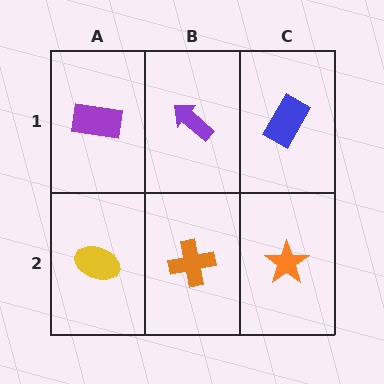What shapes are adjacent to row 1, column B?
An orange cross (row 2, column B), a purple rectangle (row 1, column A), a blue rectangle (row 1, column C).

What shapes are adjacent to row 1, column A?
A yellow ellipse (row 2, column A), a purple arrow (row 1, column B).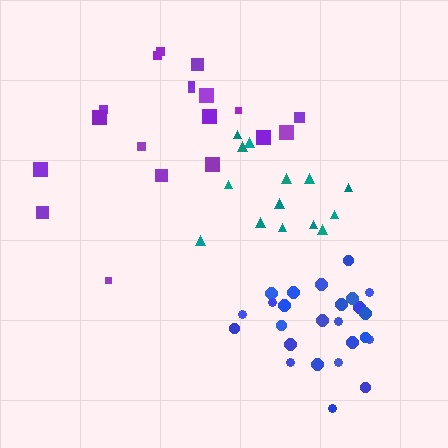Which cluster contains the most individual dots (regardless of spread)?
Blue (25).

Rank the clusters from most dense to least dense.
blue, teal, purple.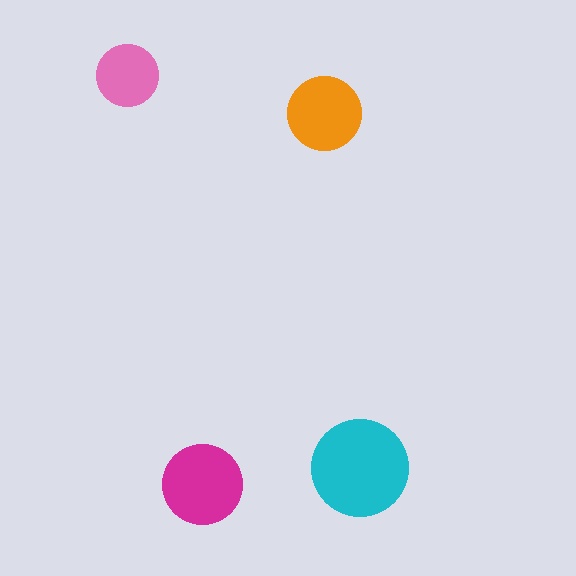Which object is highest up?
The pink circle is topmost.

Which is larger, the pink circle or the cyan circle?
The cyan one.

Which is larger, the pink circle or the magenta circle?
The magenta one.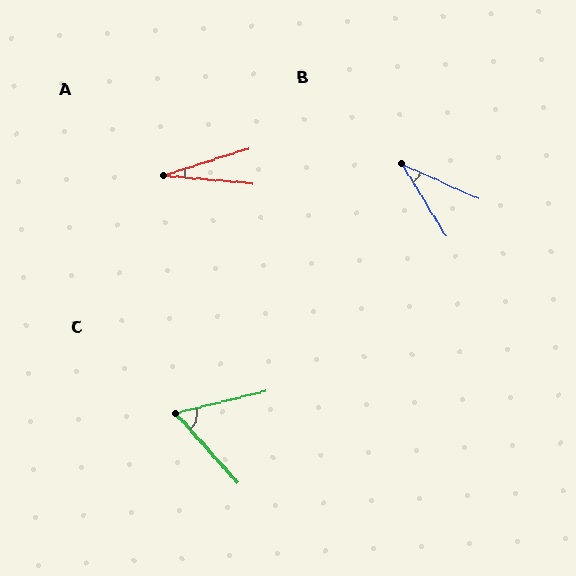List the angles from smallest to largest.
A (22°), B (35°), C (62°).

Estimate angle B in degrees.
Approximately 35 degrees.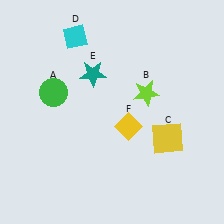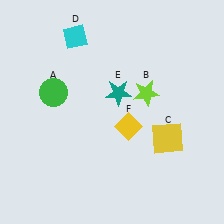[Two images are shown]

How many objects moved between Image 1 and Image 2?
1 object moved between the two images.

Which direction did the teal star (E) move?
The teal star (E) moved right.